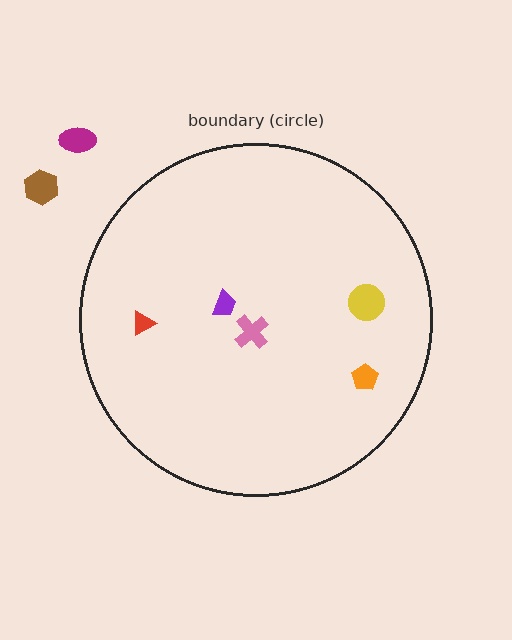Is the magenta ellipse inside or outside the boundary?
Outside.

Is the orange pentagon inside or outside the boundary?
Inside.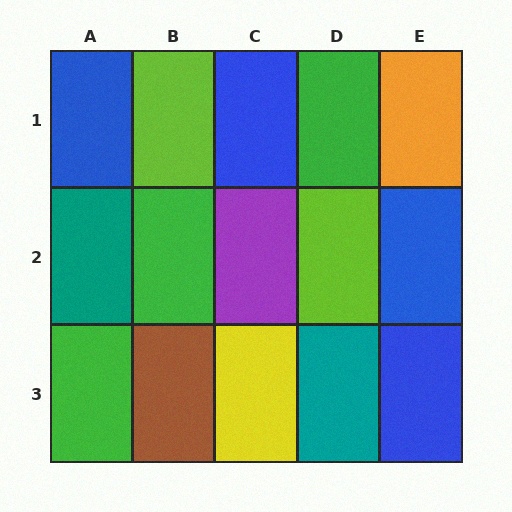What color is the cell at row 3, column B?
Brown.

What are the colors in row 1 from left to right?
Blue, lime, blue, green, orange.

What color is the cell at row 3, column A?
Green.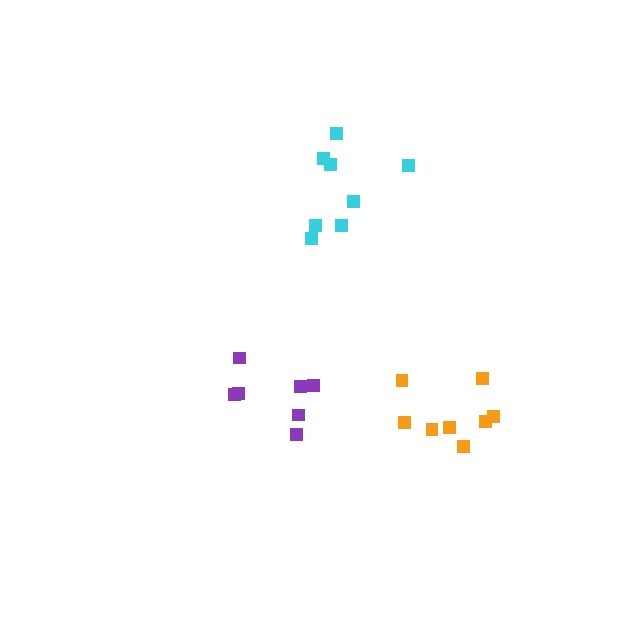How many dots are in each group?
Group 1: 7 dots, Group 2: 8 dots, Group 3: 8 dots (23 total).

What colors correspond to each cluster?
The clusters are colored: purple, orange, cyan.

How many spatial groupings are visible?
There are 3 spatial groupings.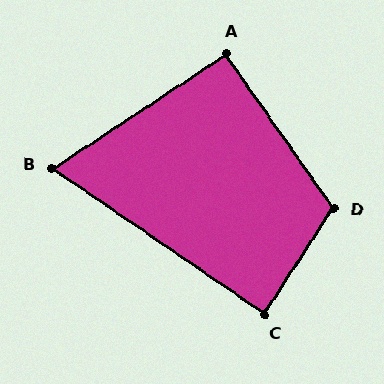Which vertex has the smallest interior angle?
B, at approximately 68 degrees.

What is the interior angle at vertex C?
Approximately 88 degrees (approximately right).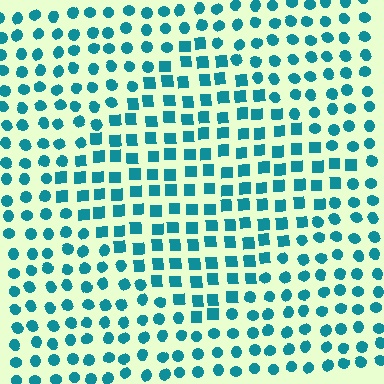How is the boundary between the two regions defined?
The boundary is defined by a change in element shape: squares inside vs. circles outside. All elements share the same color and spacing.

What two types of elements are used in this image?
The image uses squares inside the diamond region and circles outside it.